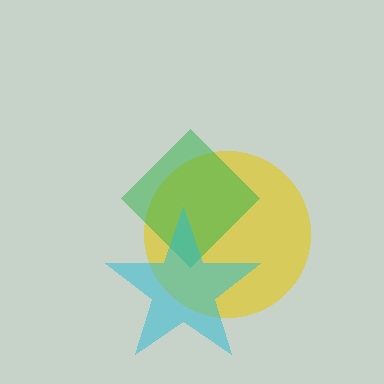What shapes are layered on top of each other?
The layered shapes are: a yellow circle, a green diamond, a cyan star.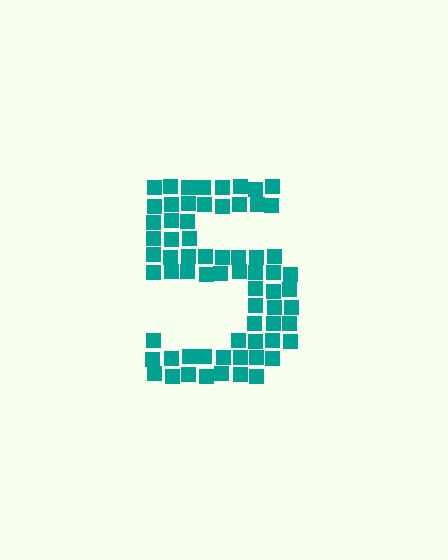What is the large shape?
The large shape is the digit 5.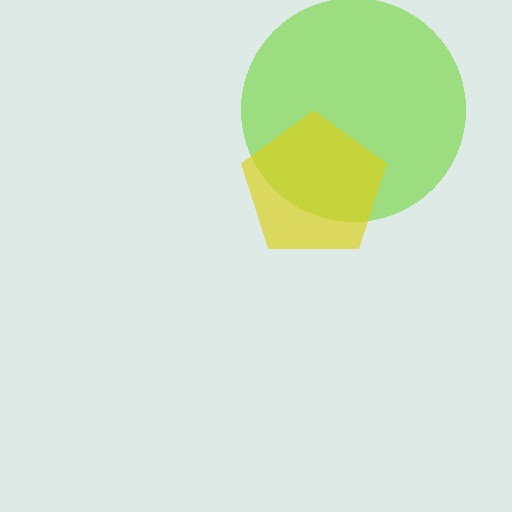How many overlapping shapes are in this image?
There are 2 overlapping shapes in the image.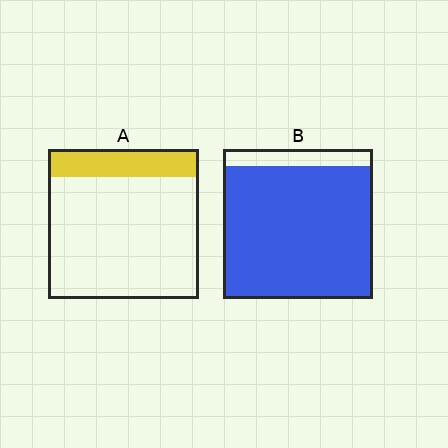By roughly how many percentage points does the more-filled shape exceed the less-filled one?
By roughly 70 percentage points (B over A).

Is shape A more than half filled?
No.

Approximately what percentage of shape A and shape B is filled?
A is approximately 20% and B is approximately 90%.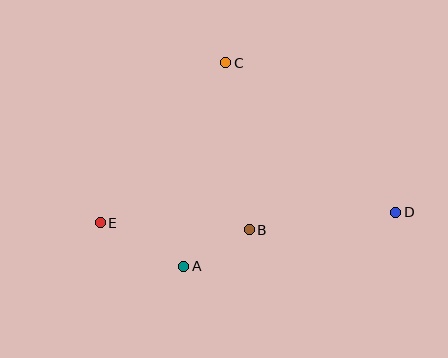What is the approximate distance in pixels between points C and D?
The distance between C and D is approximately 226 pixels.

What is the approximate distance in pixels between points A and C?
The distance between A and C is approximately 208 pixels.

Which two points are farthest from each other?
Points D and E are farthest from each other.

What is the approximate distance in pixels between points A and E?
The distance between A and E is approximately 94 pixels.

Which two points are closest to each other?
Points A and B are closest to each other.